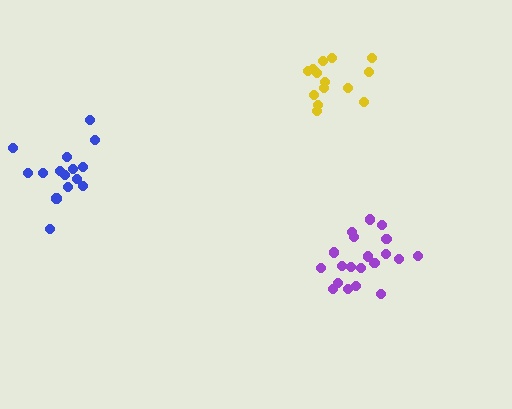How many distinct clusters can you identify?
There are 3 distinct clusters.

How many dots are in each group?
Group 1: 15 dots, Group 2: 20 dots, Group 3: 15 dots (50 total).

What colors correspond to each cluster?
The clusters are colored: blue, purple, yellow.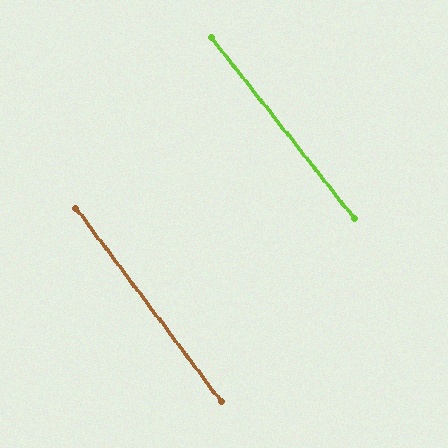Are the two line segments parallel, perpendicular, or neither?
Parallel — their directions differ by only 1.5°.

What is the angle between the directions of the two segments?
Approximately 2 degrees.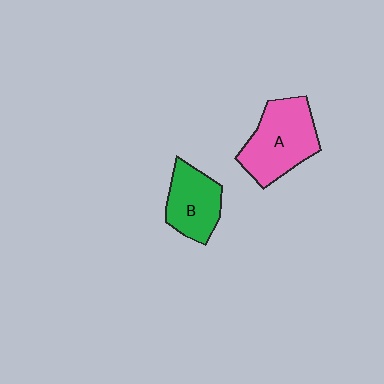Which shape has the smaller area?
Shape B (green).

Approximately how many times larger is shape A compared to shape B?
Approximately 1.4 times.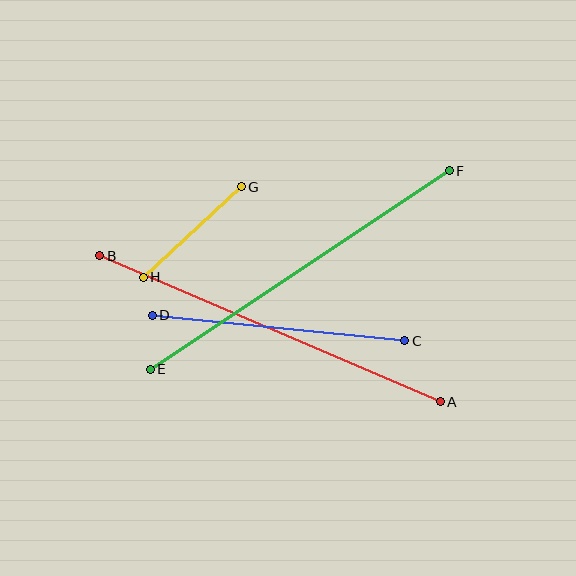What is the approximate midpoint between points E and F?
The midpoint is at approximately (300, 270) pixels.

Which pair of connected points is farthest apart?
Points A and B are farthest apart.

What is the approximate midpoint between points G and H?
The midpoint is at approximately (192, 232) pixels.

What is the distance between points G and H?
The distance is approximately 133 pixels.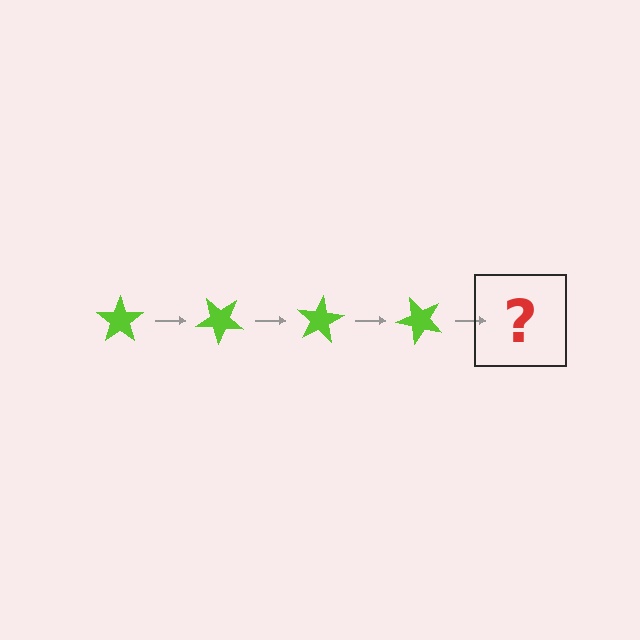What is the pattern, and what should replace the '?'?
The pattern is that the star rotates 40 degrees each step. The '?' should be a lime star rotated 160 degrees.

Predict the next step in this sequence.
The next step is a lime star rotated 160 degrees.